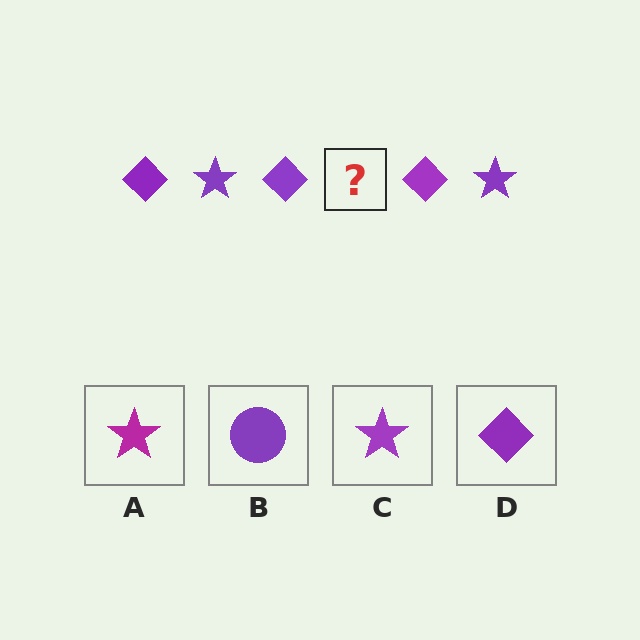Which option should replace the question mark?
Option C.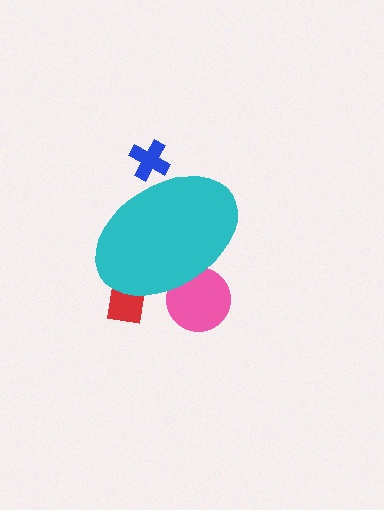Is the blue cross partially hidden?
Yes, the blue cross is partially hidden behind the cyan ellipse.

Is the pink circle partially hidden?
Yes, the pink circle is partially hidden behind the cyan ellipse.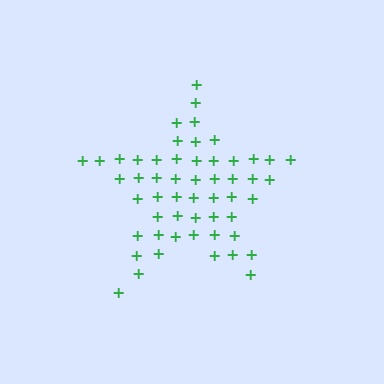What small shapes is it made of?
It is made of small plus signs.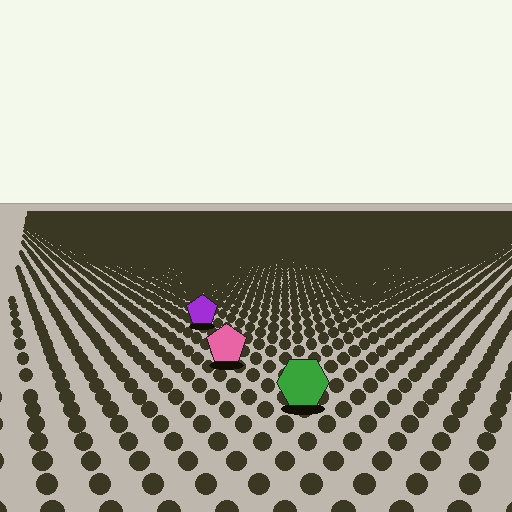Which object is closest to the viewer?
The green hexagon is closest. The texture marks near it are larger and more spread out.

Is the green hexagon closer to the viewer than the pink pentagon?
Yes. The green hexagon is closer — you can tell from the texture gradient: the ground texture is coarser near it.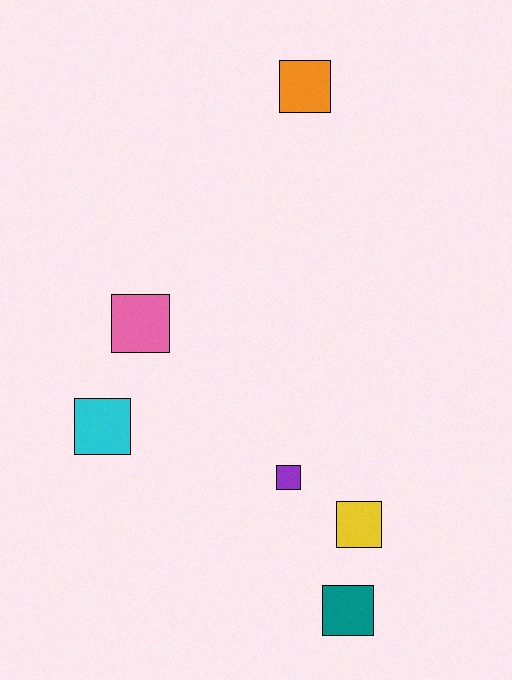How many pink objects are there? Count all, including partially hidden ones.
There is 1 pink object.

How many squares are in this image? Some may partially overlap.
There are 6 squares.